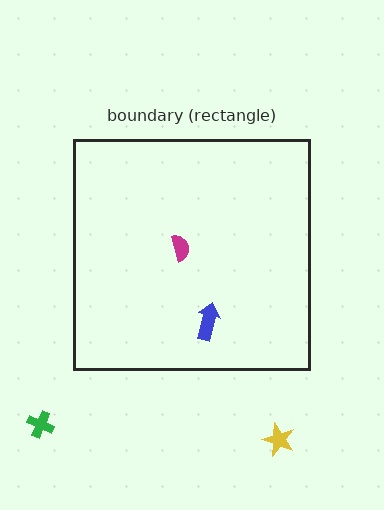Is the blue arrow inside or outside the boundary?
Inside.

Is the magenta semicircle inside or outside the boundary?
Inside.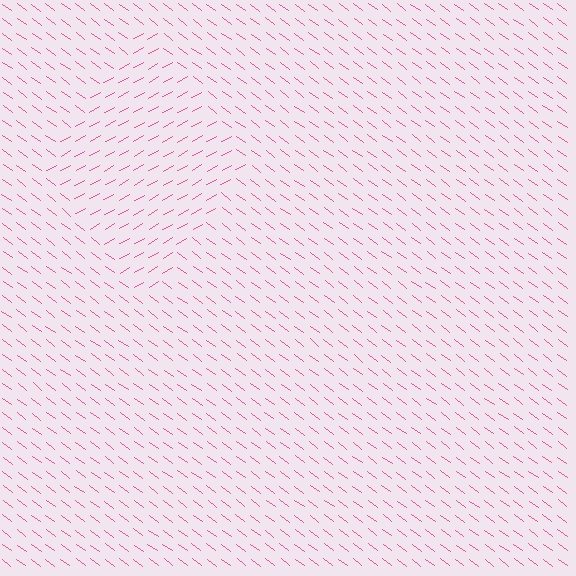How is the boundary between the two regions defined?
The boundary is defined purely by a change in line orientation (approximately 66 degrees difference). All lines are the same color and thickness.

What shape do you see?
I see a diamond.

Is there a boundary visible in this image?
Yes, there is a texture boundary formed by a change in line orientation.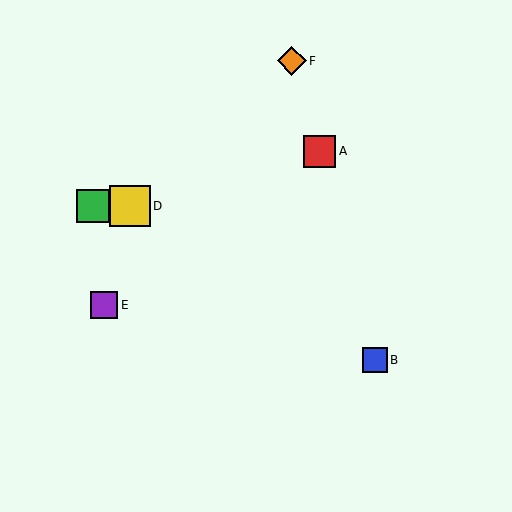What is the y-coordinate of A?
Object A is at y≈151.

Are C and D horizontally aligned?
Yes, both are at y≈206.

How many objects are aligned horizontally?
2 objects (C, D) are aligned horizontally.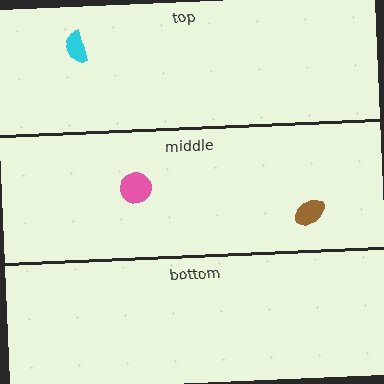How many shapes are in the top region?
1.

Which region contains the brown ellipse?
The middle region.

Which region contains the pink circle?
The middle region.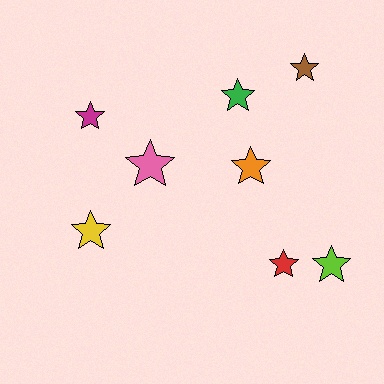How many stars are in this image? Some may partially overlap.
There are 8 stars.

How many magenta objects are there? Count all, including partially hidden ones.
There is 1 magenta object.